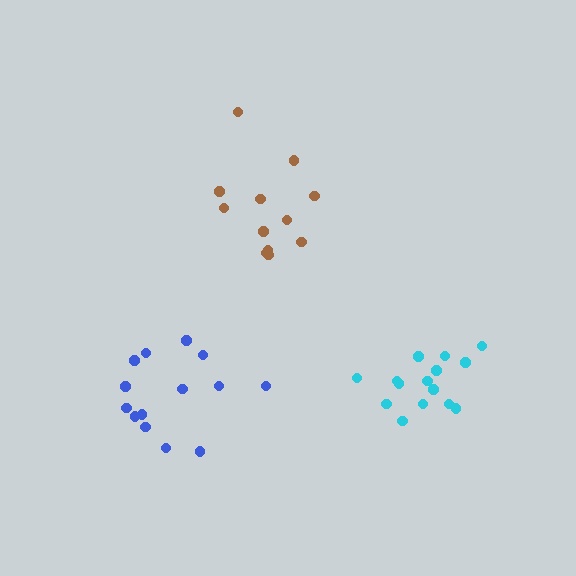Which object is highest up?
The brown cluster is topmost.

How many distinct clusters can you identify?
There are 3 distinct clusters.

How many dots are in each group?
Group 1: 12 dots, Group 2: 14 dots, Group 3: 15 dots (41 total).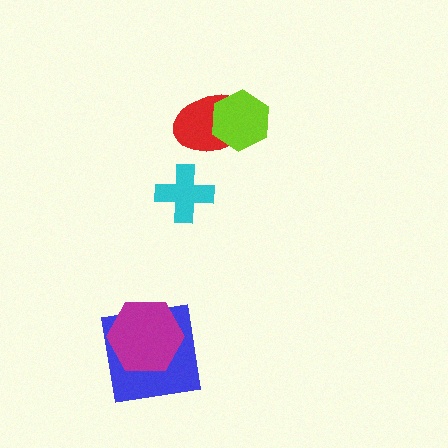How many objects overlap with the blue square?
1 object overlaps with the blue square.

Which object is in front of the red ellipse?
The lime hexagon is in front of the red ellipse.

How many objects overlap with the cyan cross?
0 objects overlap with the cyan cross.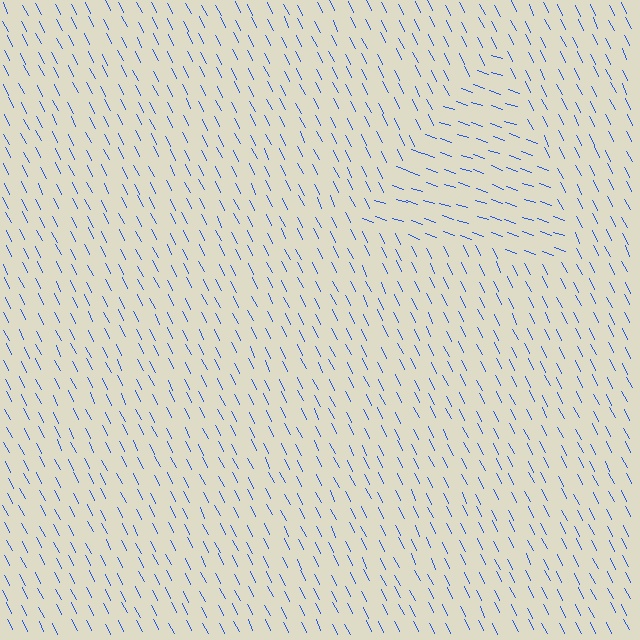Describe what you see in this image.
The image is filled with small blue line segments. A triangle region in the image has lines oriented differently from the surrounding lines, creating a visible texture boundary.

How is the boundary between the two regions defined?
The boundary is defined purely by a change in line orientation (approximately 45 degrees difference). All lines are the same color and thickness.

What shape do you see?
I see a triangle.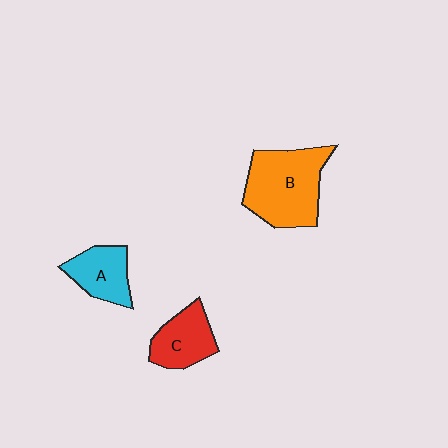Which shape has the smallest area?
Shape A (cyan).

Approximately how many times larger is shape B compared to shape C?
Approximately 1.8 times.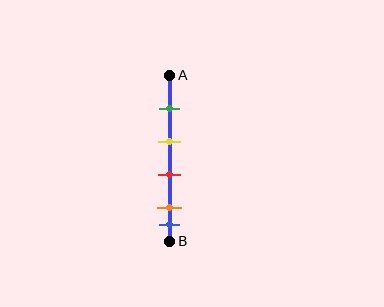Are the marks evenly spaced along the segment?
No, the marks are not evenly spaced.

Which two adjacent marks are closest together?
The orange and blue marks are the closest adjacent pair.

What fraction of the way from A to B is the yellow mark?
The yellow mark is approximately 40% (0.4) of the way from A to B.